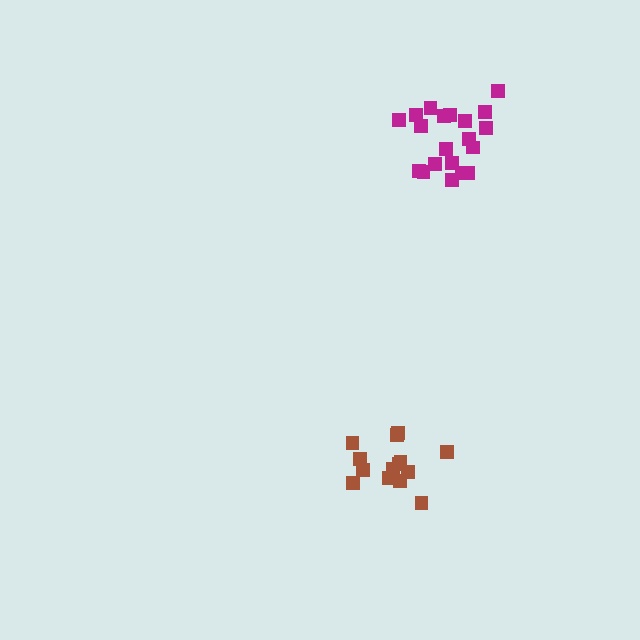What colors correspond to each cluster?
The clusters are colored: brown, magenta.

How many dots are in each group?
Group 1: 14 dots, Group 2: 20 dots (34 total).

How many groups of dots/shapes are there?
There are 2 groups.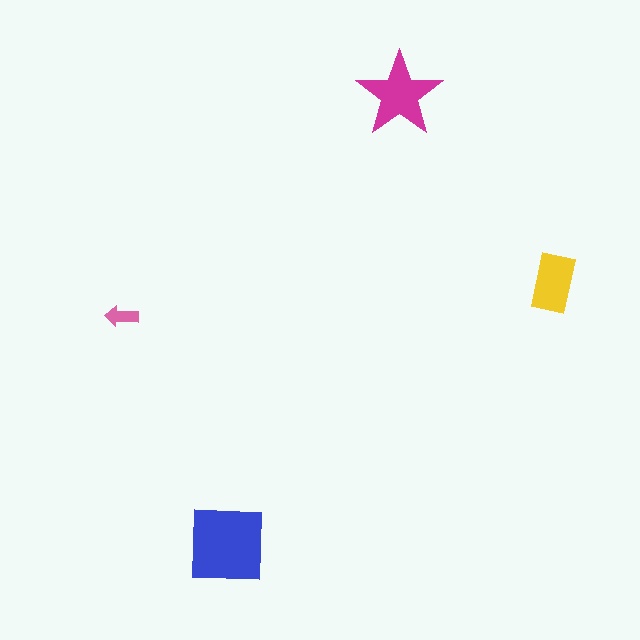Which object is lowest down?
The blue square is bottommost.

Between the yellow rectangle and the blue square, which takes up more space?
The blue square.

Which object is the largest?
The blue square.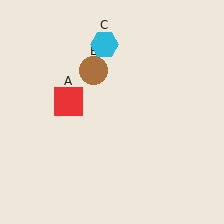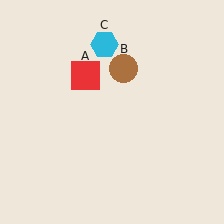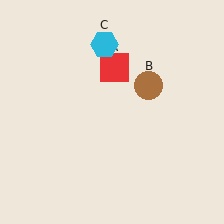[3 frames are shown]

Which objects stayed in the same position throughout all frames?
Cyan hexagon (object C) remained stationary.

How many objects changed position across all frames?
2 objects changed position: red square (object A), brown circle (object B).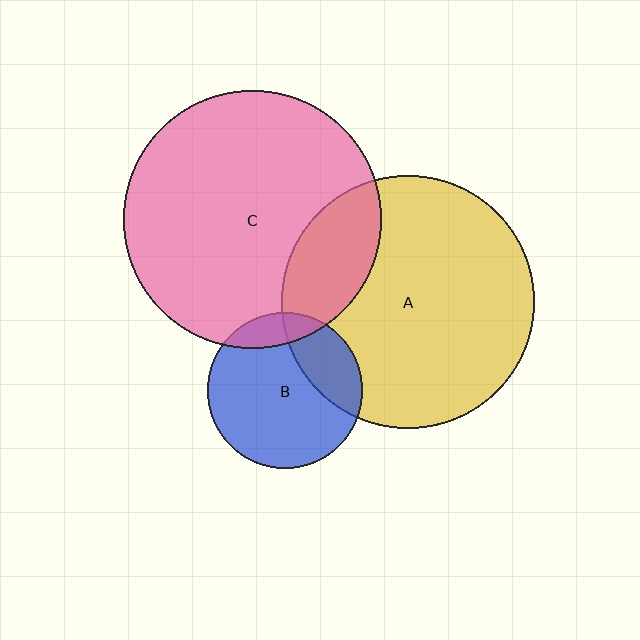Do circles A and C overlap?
Yes.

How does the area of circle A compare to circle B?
Approximately 2.7 times.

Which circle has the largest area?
Circle C (pink).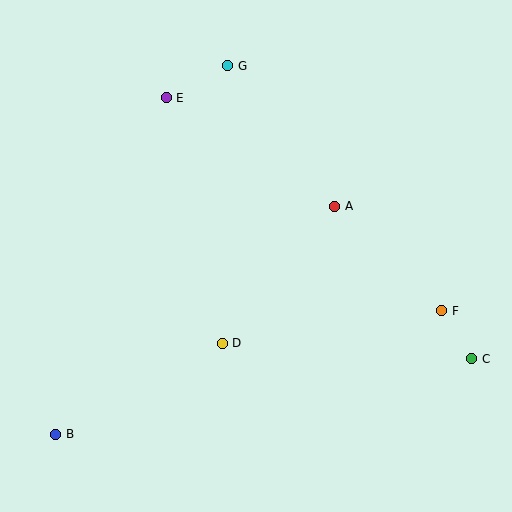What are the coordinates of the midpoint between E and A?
The midpoint between E and A is at (250, 152).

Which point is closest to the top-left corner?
Point E is closest to the top-left corner.